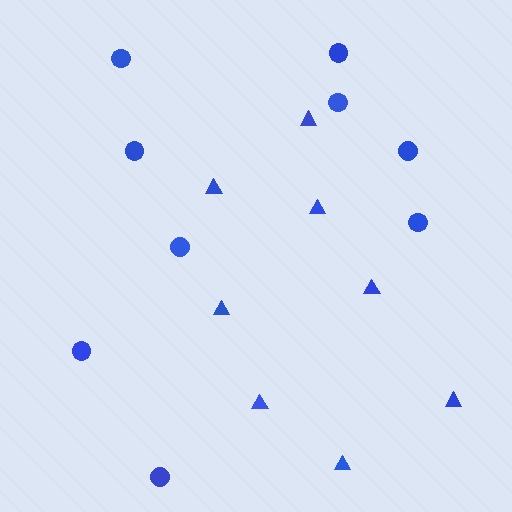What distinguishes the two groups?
There are 2 groups: one group of triangles (8) and one group of circles (9).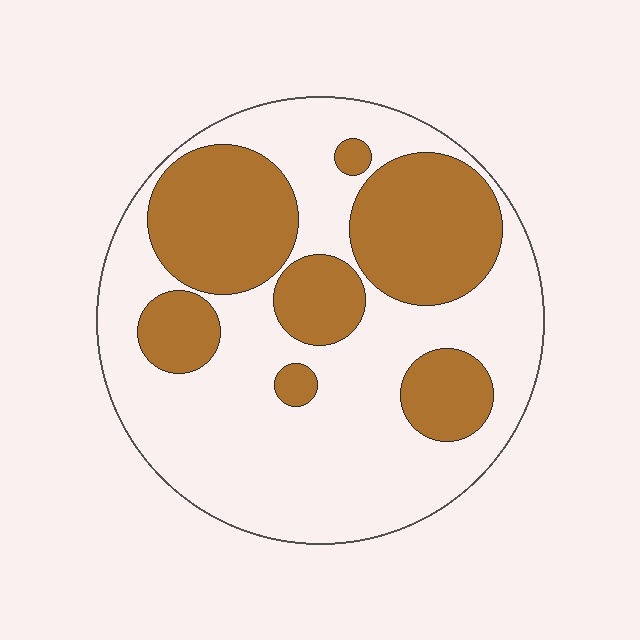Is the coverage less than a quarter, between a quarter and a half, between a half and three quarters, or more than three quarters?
Between a quarter and a half.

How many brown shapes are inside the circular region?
7.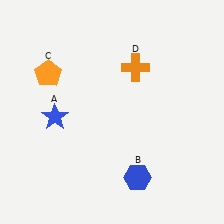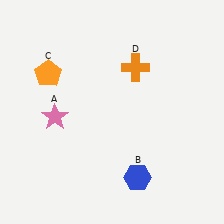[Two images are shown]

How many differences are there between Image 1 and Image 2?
There is 1 difference between the two images.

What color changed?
The star (A) changed from blue in Image 1 to pink in Image 2.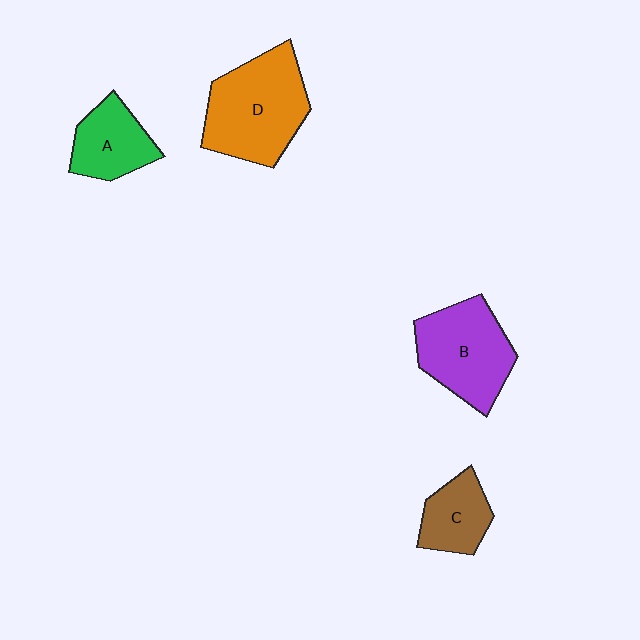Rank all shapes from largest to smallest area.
From largest to smallest: D (orange), B (purple), A (green), C (brown).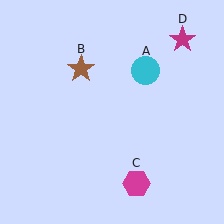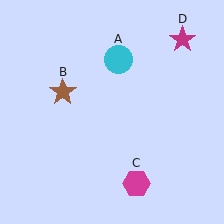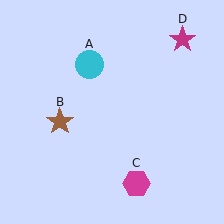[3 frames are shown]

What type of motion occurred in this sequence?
The cyan circle (object A), brown star (object B) rotated counterclockwise around the center of the scene.